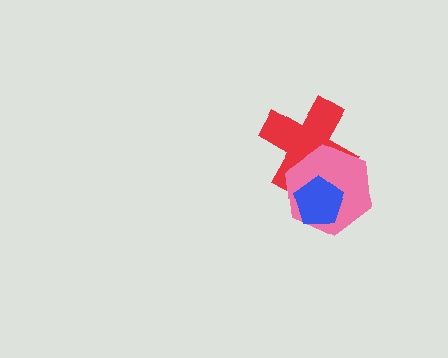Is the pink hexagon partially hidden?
Yes, it is partially covered by another shape.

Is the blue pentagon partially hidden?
No, no other shape covers it.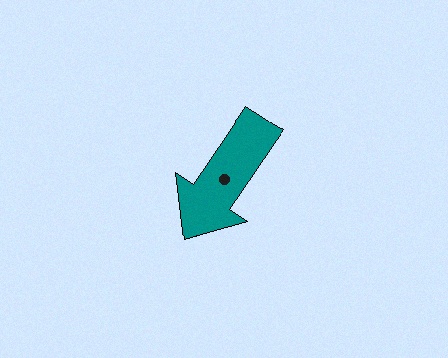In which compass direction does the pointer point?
Southwest.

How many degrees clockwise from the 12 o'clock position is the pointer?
Approximately 214 degrees.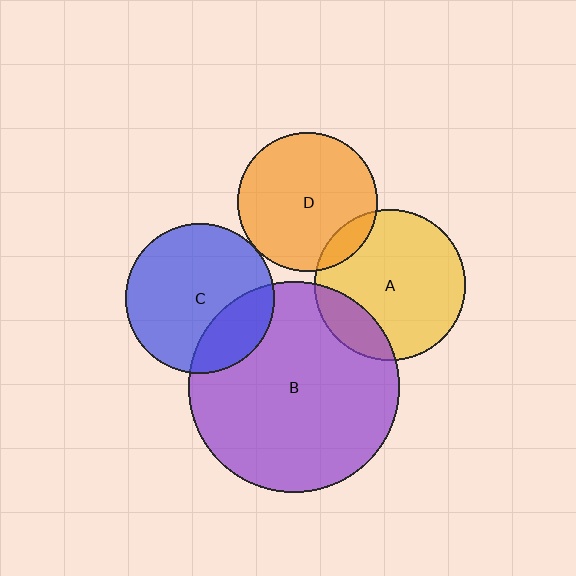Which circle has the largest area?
Circle B (purple).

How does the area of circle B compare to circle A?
Approximately 2.0 times.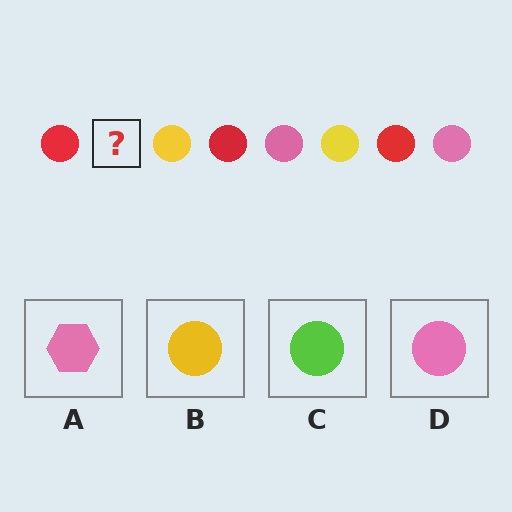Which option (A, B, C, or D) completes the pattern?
D.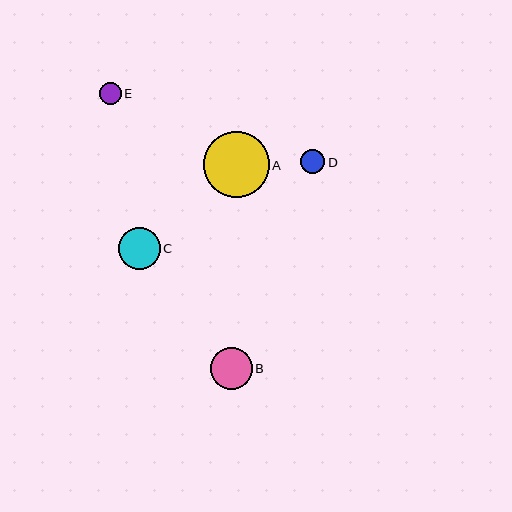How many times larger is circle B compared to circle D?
Circle B is approximately 1.7 times the size of circle D.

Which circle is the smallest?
Circle E is the smallest with a size of approximately 22 pixels.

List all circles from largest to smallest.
From largest to smallest: A, C, B, D, E.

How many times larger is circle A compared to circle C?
Circle A is approximately 1.6 times the size of circle C.